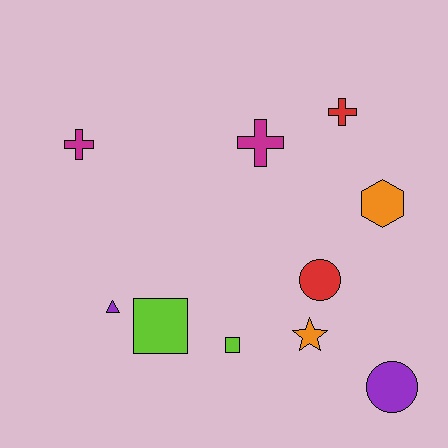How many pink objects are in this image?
There are no pink objects.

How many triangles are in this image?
There is 1 triangle.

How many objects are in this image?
There are 10 objects.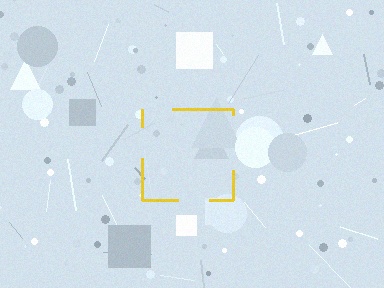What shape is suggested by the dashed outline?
The dashed outline suggests a square.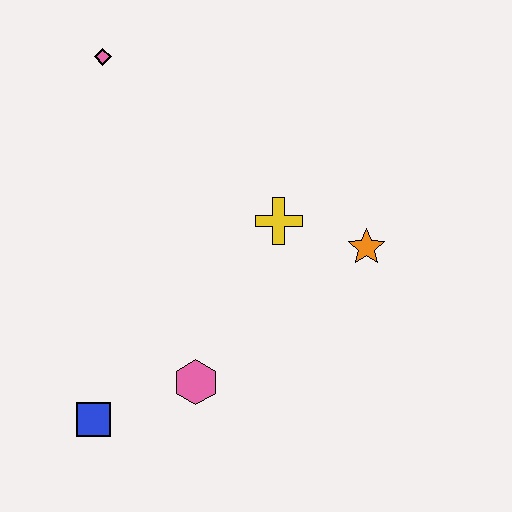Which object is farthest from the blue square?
The pink diamond is farthest from the blue square.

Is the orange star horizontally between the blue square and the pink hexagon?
No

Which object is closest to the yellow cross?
The orange star is closest to the yellow cross.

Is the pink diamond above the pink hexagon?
Yes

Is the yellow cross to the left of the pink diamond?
No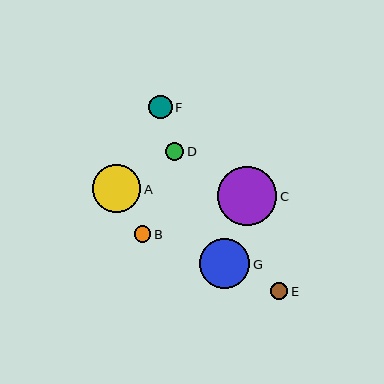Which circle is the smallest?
Circle B is the smallest with a size of approximately 16 pixels.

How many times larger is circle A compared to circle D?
Circle A is approximately 2.7 times the size of circle D.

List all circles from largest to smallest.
From largest to smallest: C, G, A, F, D, E, B.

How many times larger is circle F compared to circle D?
Circle F is approximately 1.3 times the size of circle D.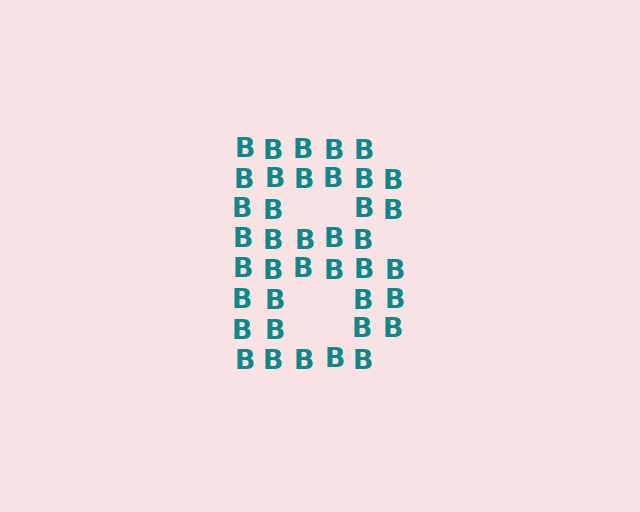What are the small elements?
The small elements are letter B's.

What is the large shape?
The large shape is the letter B.